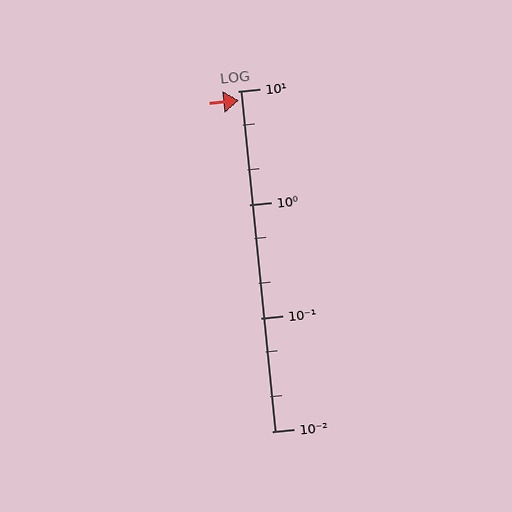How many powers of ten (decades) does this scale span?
The scale spans 3 decades, from 0.01 to 10.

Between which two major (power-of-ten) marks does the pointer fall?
The pointer is between 1 and 10.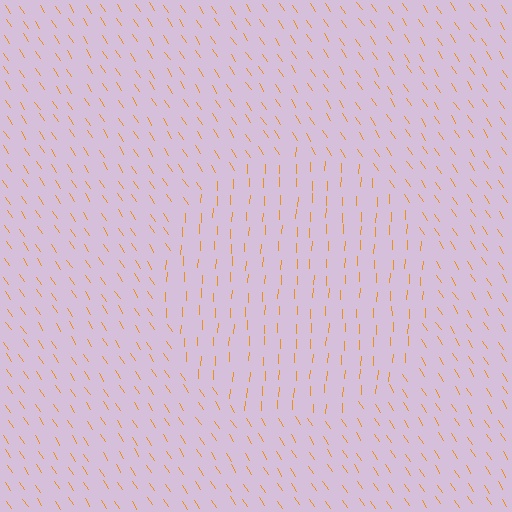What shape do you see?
I see a circle.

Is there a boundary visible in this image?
Yes, there is a texture boundary formed by a change in line orientation.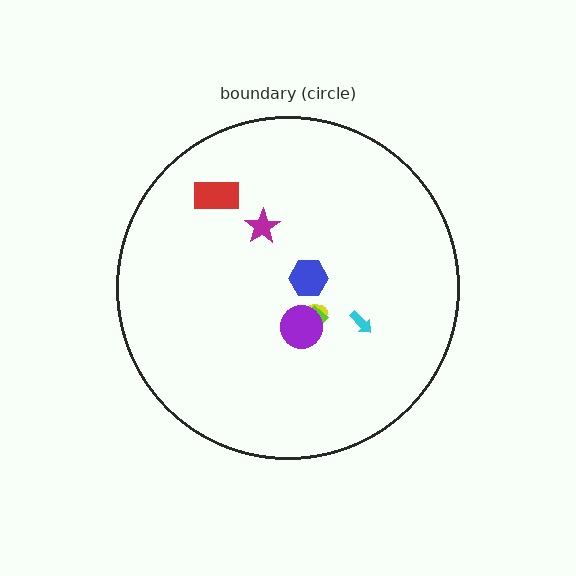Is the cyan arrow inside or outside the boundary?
Inside.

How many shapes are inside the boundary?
7 inside, 0 outside.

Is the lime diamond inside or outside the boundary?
Inside.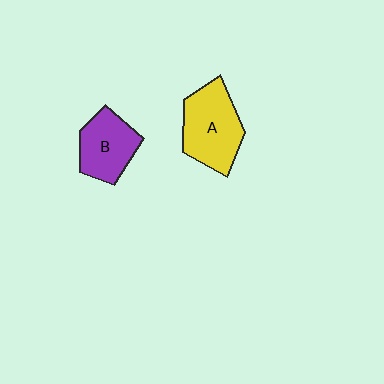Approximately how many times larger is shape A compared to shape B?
Approximately 1.3 times.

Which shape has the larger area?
Shape A (yellow).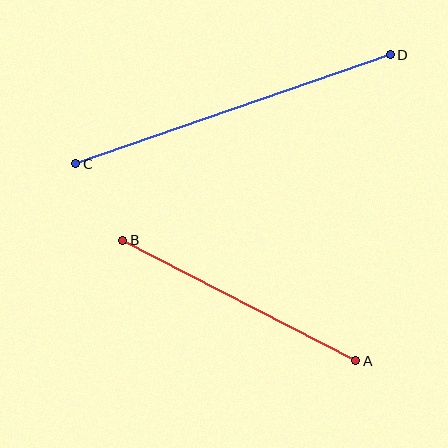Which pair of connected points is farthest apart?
Points C and D are farthest apart.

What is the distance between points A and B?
The distance is approximately 262 pixels.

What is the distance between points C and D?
The distance is approximately 333 pixels.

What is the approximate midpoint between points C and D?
The midpoint is at approximately (233, 109) pixels.